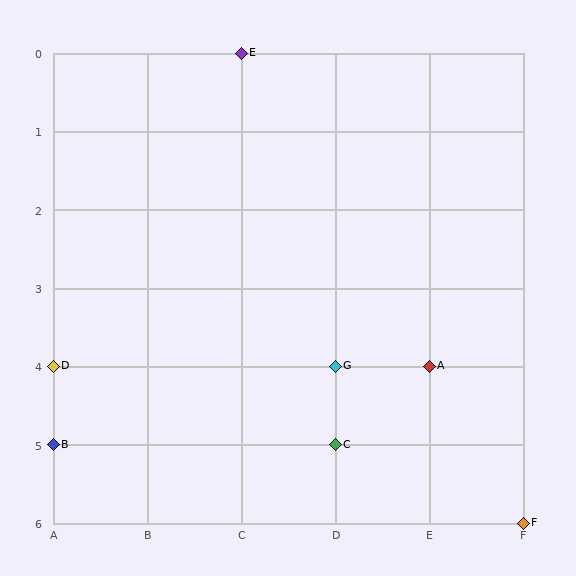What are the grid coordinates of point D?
Point D is at grid coordinates (A, 4).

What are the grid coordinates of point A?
Point A is at grid coordinates (E, 4).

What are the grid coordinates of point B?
Point B is at grid coordinates (A, 5).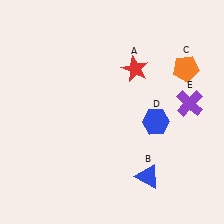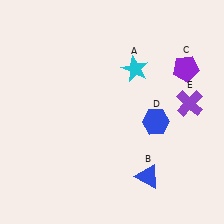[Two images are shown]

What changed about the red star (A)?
In Image 1, A is red. In Image 2, it changed to cyan.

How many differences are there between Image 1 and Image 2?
There are 2 differences between the two images.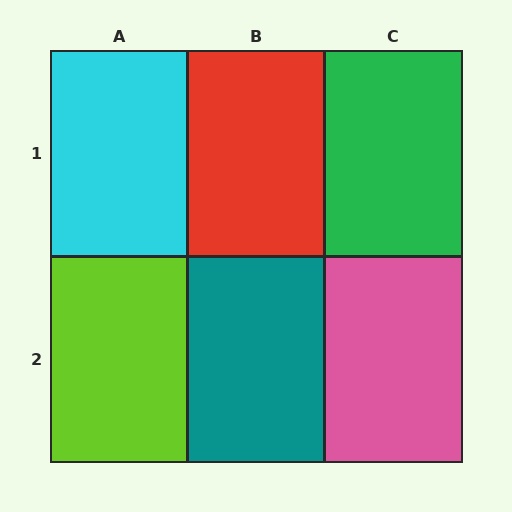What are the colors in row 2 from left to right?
Lime, teal, pink.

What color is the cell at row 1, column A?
Cyan.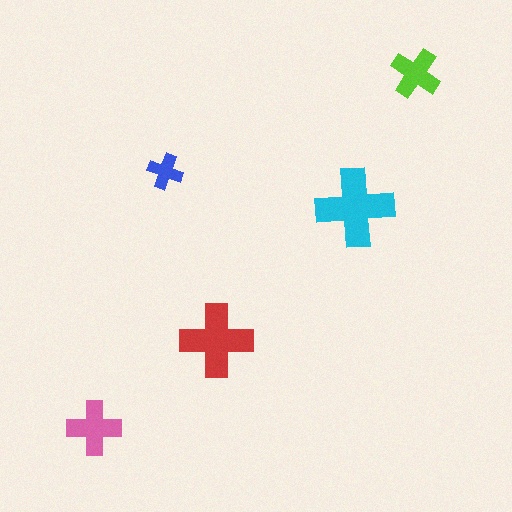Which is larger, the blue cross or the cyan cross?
The cyan one.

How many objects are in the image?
There are 5 objects in the image.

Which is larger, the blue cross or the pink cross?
The pink one.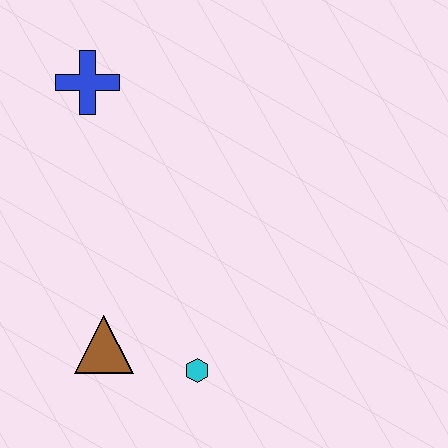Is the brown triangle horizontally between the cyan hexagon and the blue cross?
Yes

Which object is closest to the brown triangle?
The cyan hexagon is closest to the brown triangle.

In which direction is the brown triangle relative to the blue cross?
The brown triangle is below the blue cross.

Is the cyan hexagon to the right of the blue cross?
Yes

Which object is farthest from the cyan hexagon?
The blue cross is farthest from the cyan hexagon.